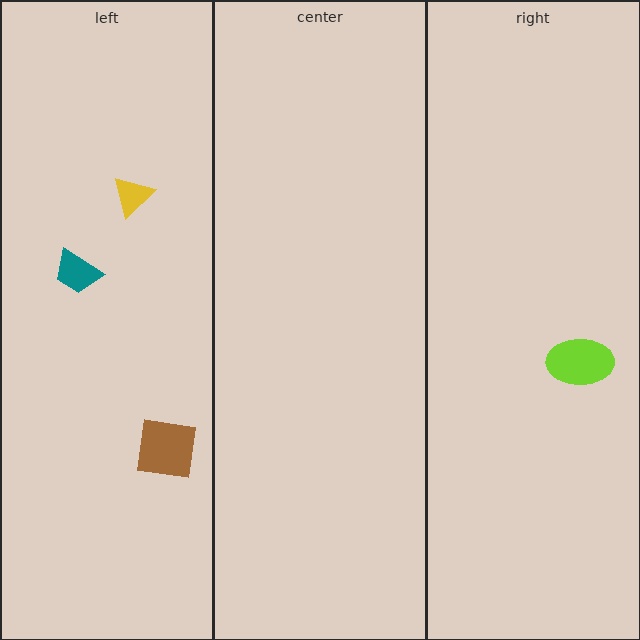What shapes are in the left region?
The teal trapezoid, the yellow triangle, the brown square.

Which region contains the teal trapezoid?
The left region.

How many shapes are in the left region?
3.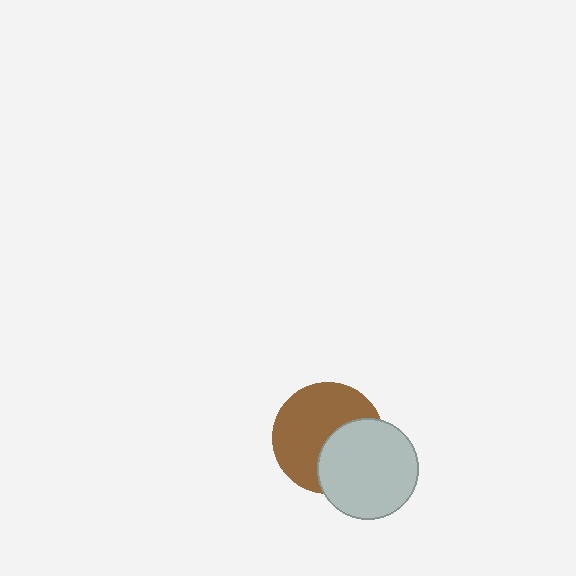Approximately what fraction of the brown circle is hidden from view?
Roughly 38% of the brown circle is hidden behind the light gray circle.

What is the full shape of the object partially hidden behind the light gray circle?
The partially hidden object is a brown circle.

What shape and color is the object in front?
The object in front is a light gray circle.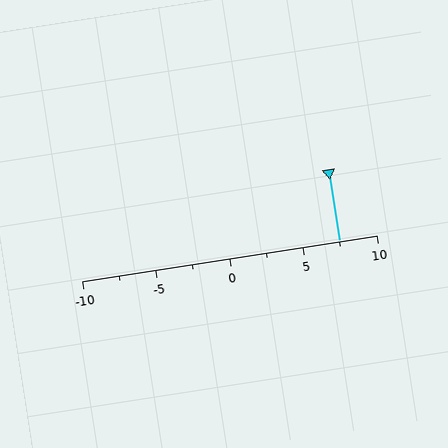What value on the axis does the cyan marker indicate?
The marker indicates approximately 7.5.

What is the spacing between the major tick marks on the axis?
The major ticks are spaced 5 apart.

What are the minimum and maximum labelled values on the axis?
The axis runs from -10 to 10.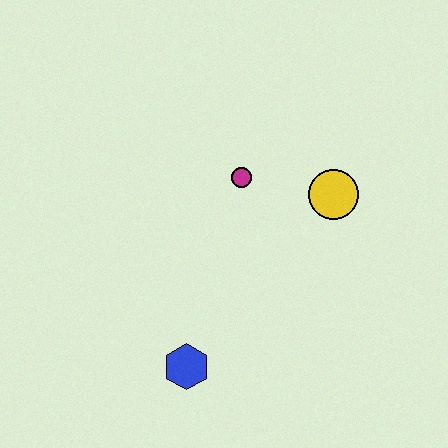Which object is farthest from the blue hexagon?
The yellow circle is farthest from the blue hexagon.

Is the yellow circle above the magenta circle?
No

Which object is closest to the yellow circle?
The magenta circle is closest to the yellow circle.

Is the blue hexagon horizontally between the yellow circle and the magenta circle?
No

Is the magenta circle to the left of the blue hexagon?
No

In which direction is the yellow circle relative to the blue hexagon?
The yellow circle is above the blue hexagon.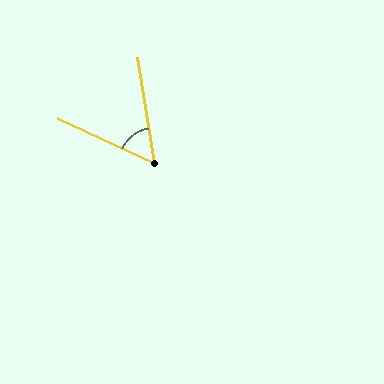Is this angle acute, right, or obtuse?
It is acute.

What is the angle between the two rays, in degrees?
Approximately 56 degrees.